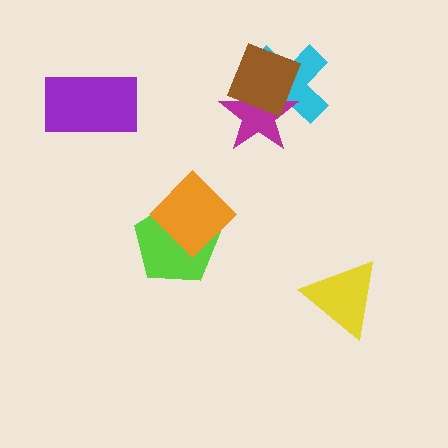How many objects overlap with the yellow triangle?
0 objects overlap with the yellow triangle.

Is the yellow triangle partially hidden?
No, no other shape covers it.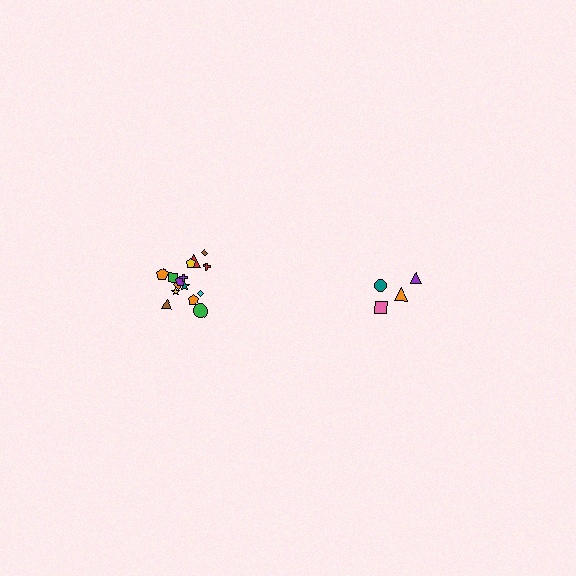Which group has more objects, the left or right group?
The left group.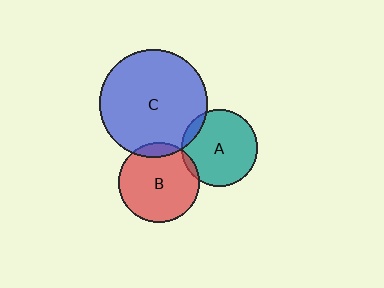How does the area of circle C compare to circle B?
Approximately 1.8 times.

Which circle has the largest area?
Circle C (blue).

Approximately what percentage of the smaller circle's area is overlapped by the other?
Approximately 10%.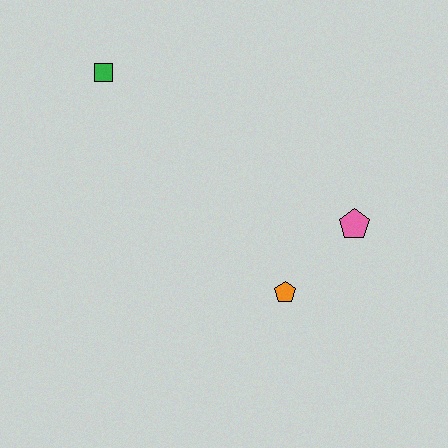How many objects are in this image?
There are 3 objects.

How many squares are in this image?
There is 1 square.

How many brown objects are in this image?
There are no brown objects.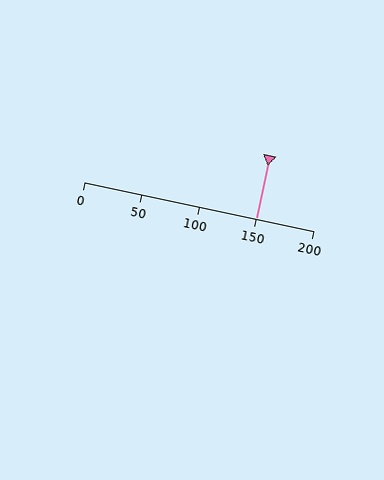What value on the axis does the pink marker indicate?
The marker indicates approximately 150.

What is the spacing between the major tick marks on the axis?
The major ticks are spaced 50 apart.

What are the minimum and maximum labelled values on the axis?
The axis runs from 0 to 200.